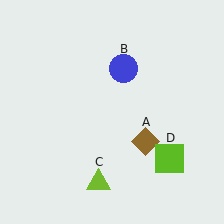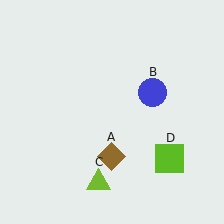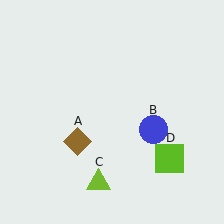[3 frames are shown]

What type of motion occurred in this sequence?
The brown diamond (object A), blue circle (object B) rotated clockwise around the center of the scene.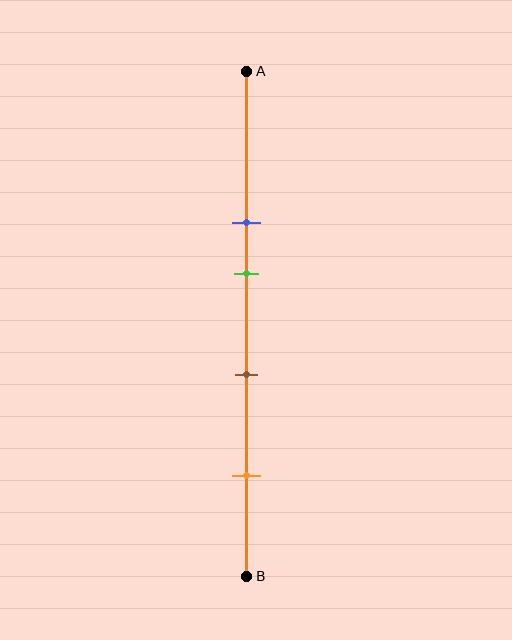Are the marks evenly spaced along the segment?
No, the marks are not evenly spaced.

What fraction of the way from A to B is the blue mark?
The blue mark is approximately 30% (0.3) of the way from A to B.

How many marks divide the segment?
There are 4 marks dividing the segment.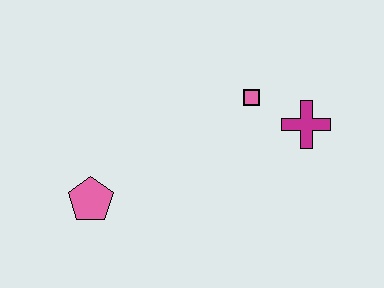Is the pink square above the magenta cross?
Yes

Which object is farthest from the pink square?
The pink pentagon is farthest from the pink square.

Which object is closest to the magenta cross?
The pink square is closest to the magenta cross.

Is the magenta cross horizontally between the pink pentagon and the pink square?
No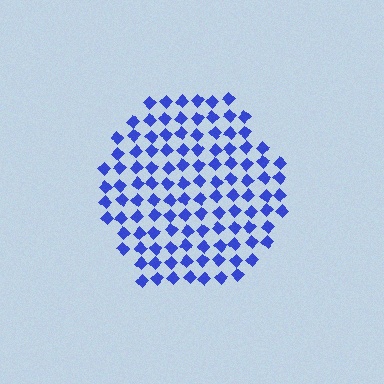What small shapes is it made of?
It is made of small diamonds.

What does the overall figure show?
The overall figure shows a hexagon.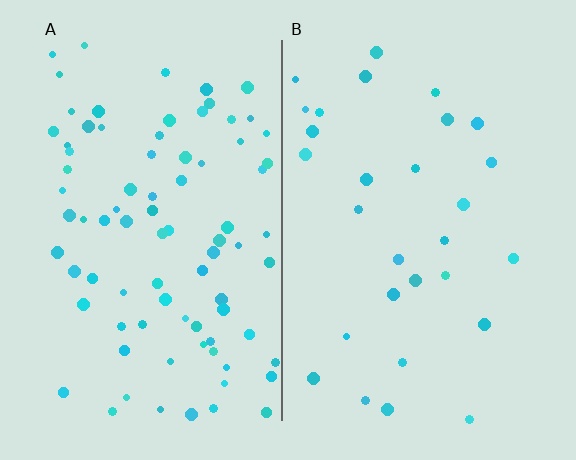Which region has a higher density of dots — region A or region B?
A (the left).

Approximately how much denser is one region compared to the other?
Approximately 2.9× — region A over region B.